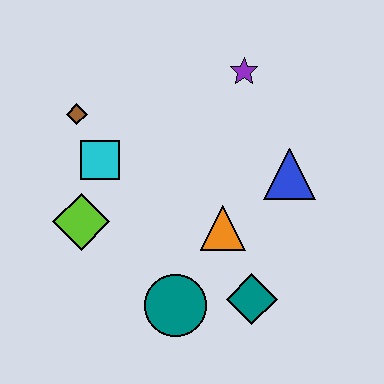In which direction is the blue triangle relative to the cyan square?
The blue triangle is to the right of the cyan square.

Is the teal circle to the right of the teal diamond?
No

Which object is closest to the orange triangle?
The teal diamond is closest to the orange triangle.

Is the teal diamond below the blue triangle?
Yes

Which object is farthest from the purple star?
The teal circle is farthest from the purple star.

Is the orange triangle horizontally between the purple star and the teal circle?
Yes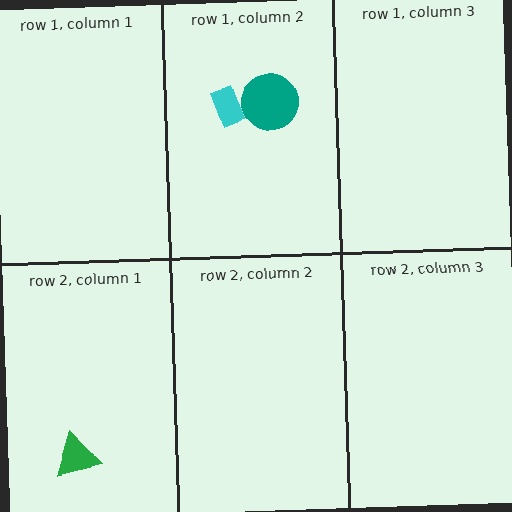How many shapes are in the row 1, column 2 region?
2.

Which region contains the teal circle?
The row 1, column 2 region.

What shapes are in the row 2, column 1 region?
The green triangle.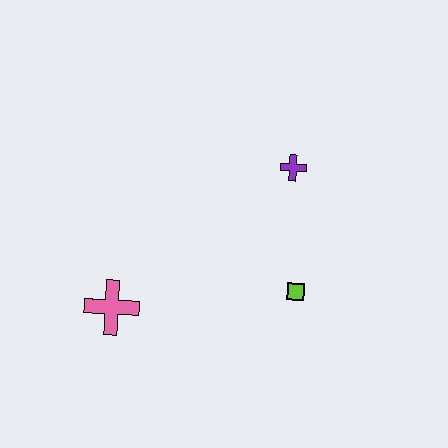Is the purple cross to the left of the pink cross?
No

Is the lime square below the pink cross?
No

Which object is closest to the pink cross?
The lime square is closest to the pink cross.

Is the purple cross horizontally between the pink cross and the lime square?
Yes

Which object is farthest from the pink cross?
The purple cross is farthest from the pink cross.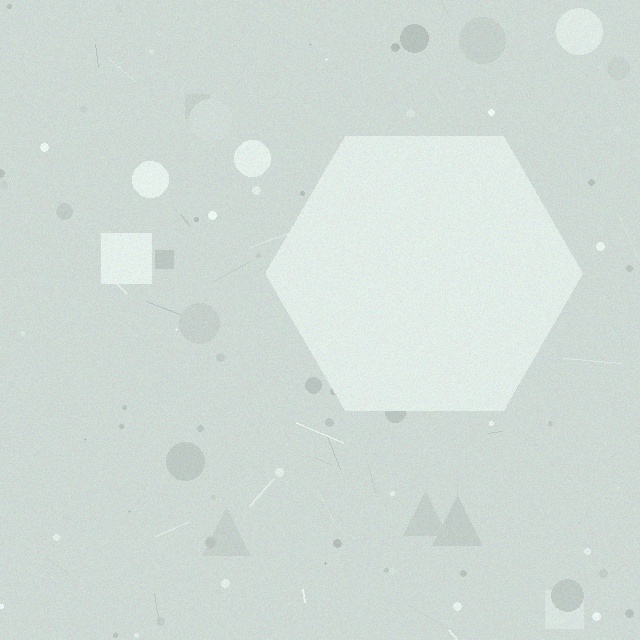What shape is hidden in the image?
A hexagon is hidden in the image.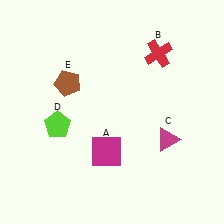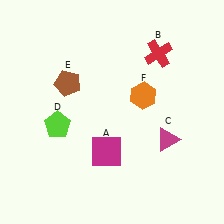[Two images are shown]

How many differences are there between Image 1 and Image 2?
There is 1 difference between the two images.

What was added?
An orange hexagon (F) was added in Image 2.